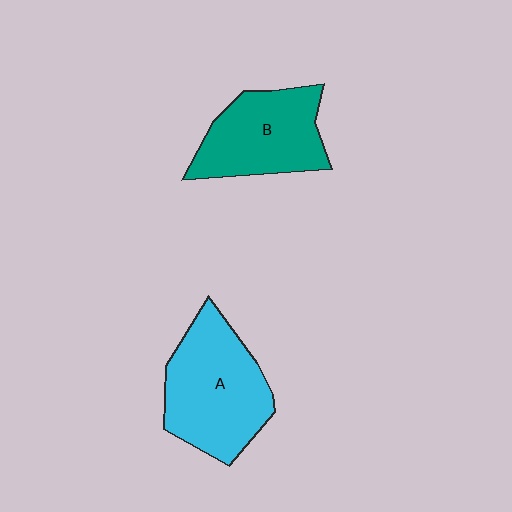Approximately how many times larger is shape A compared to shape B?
Approximately 1.2 times.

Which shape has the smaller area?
Shape B (teal).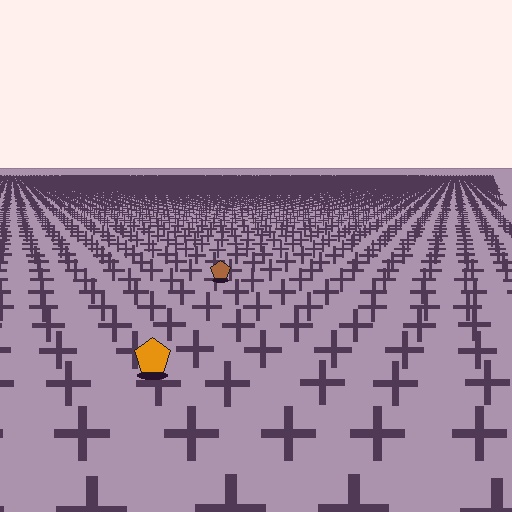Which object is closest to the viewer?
The orange pentagon is closest. The texture marks near it are larger and more spread out.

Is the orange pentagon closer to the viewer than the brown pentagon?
Yes. The orange pentagon is closer — you can tell from the texture gradient: the ground texture is coarser near it.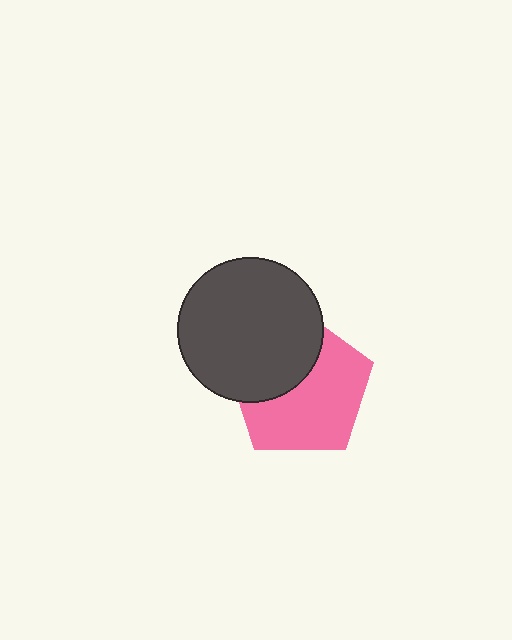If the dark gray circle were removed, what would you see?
You would see the complete pink pentagon.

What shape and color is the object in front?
The object in front is a dark gray circle.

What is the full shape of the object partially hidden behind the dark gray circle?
The partially hidden object is a pink pentagon.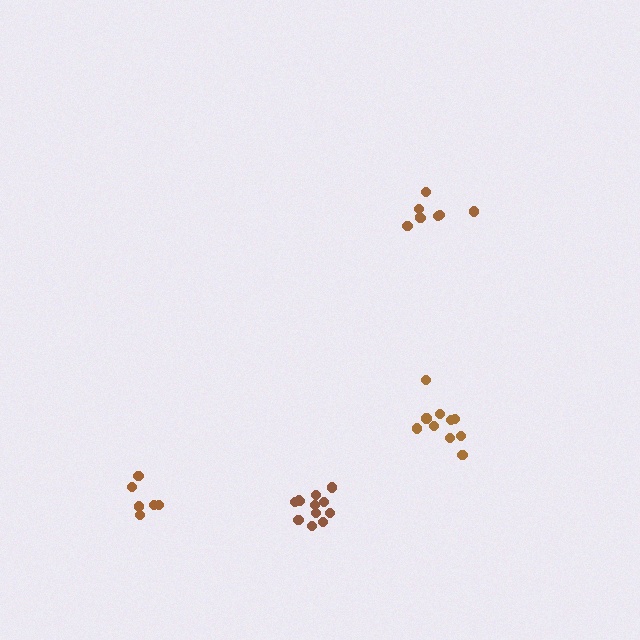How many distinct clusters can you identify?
There are 4 distinct clusters.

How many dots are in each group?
Group 1: 12 dots, Group 2: 6 dots, Group 3: 10 dots, Group 4: 8 dots (36 total).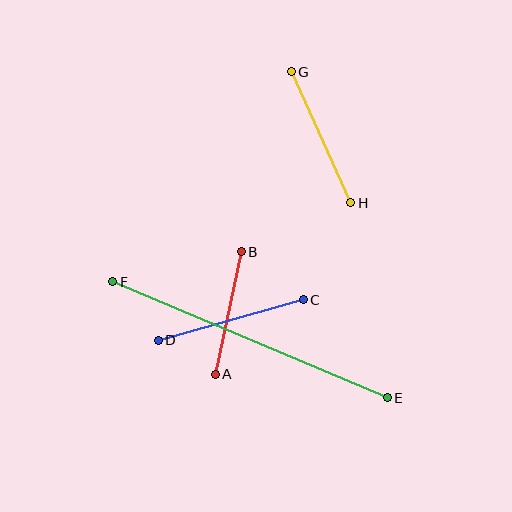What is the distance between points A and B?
The distance is approximately 125 pixels.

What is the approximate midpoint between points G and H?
The midpoint is at approximately (321, 137) pixels.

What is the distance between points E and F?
The distance is approximately 298 pixels.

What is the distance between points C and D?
The distance is approximately 150 pixels.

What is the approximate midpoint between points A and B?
The midpoint is at approximately (228, 313) pixels.